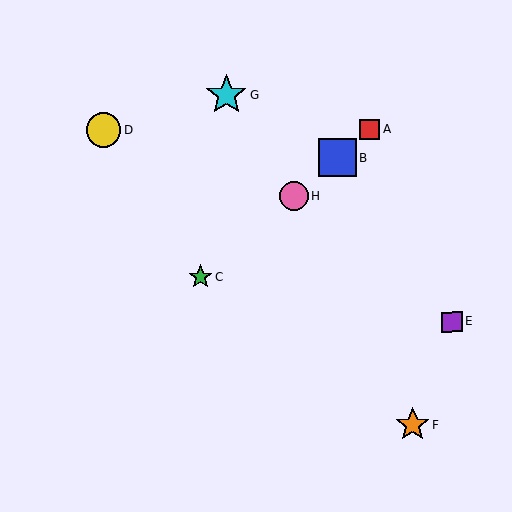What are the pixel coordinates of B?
Object B is at (337, 157).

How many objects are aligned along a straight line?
4 objects (A, B, C, H) are aligned along a straight line.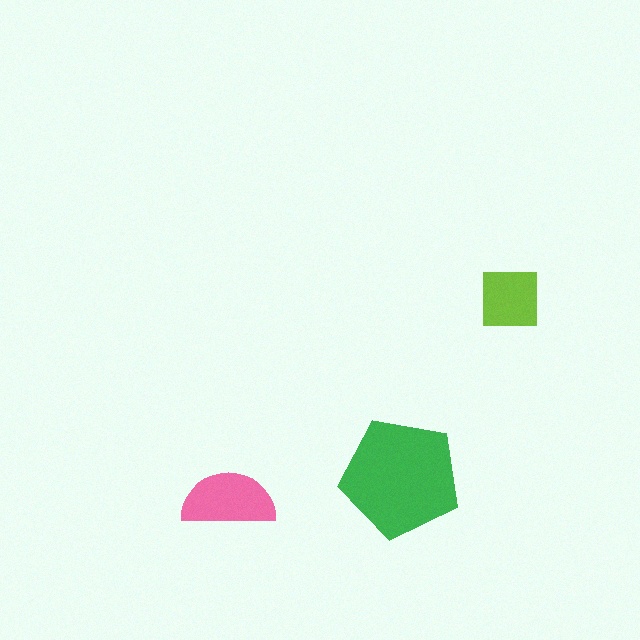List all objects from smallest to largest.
The lime square, the pink semicircle, the green pentagon.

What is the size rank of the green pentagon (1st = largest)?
1st.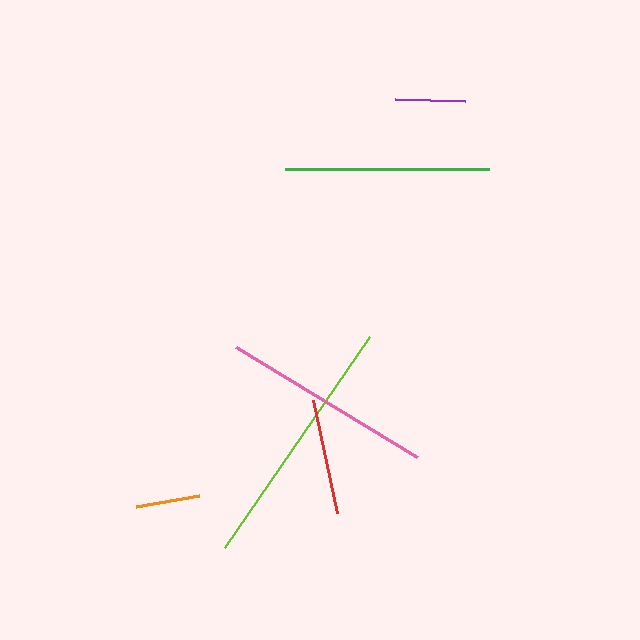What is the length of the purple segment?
The purple segment is approximately 71 pixels long.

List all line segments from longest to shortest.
From longest to shortest: lime, pink, green, red, purple, orange.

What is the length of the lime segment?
The lime segment is approximately 257 pixels long.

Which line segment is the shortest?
The orange line is the shortest at approximately 64 pixels.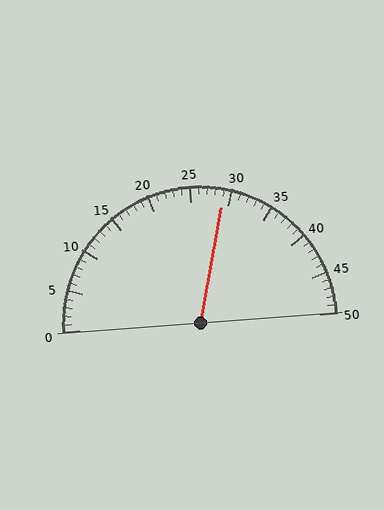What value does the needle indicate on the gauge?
The needle indicates approximately 29.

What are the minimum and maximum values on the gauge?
The gauge ranges from 0 to 50.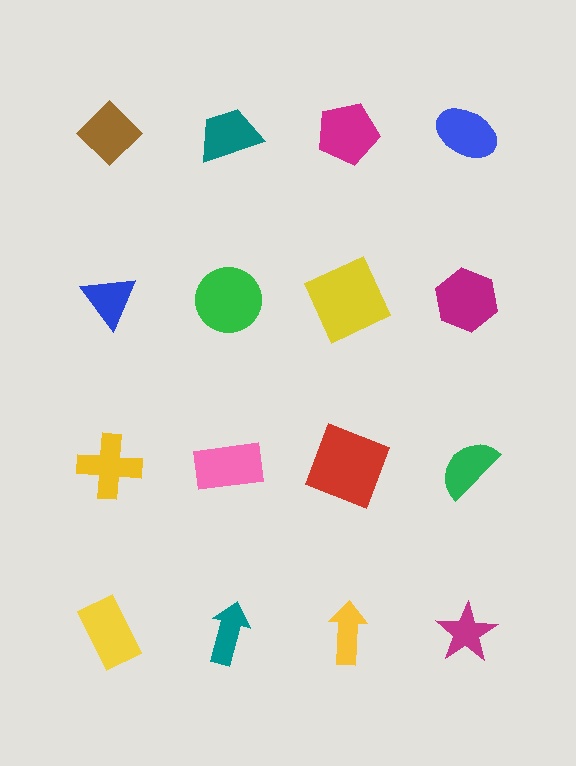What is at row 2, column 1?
A blue triangle.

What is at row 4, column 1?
A yellow rectangle.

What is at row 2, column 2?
A green circle.